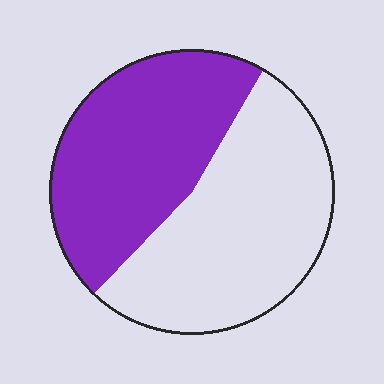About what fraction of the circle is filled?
About one half (1/2).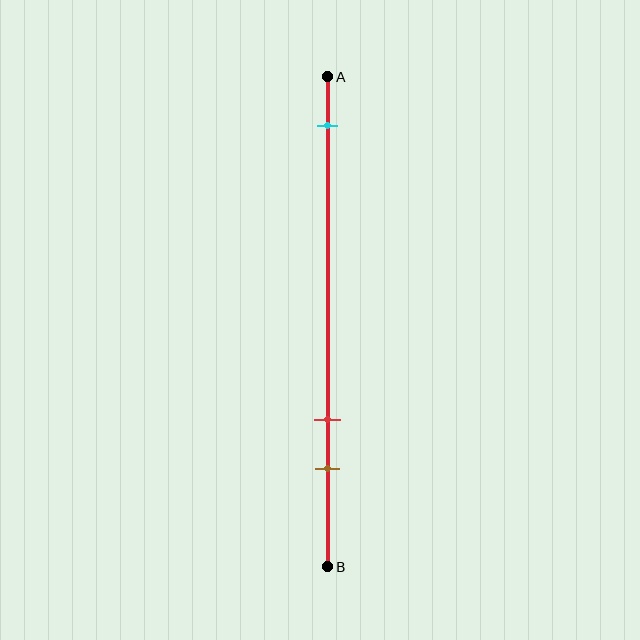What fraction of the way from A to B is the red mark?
The red mark is approximately 70% (0.7) of the way from A to B.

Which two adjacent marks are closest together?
The red and brown marks are the closest adjacent pair.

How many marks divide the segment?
There are 3 marks dividing the segment.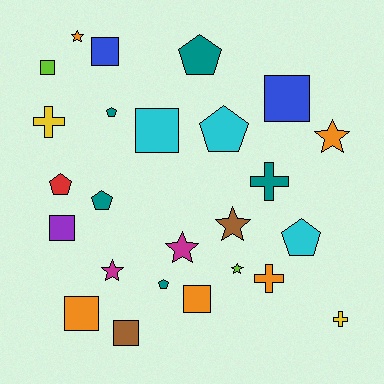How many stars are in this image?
There are 6 stars.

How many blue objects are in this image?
There are 2 blue objects.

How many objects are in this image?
There are 25 objects.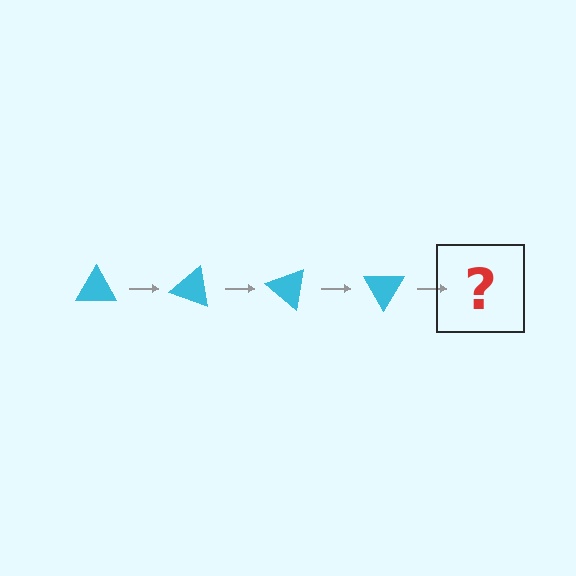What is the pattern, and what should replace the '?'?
The pattern is that the triangle rotates 20 degrees each step. The '?' should be a cyan triangle rotated 80 degrees.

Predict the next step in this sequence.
The next step is a cyan triangle rotated 80 degrees.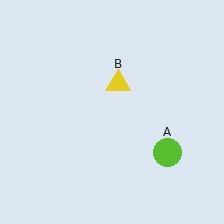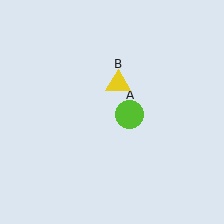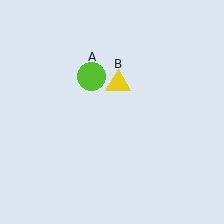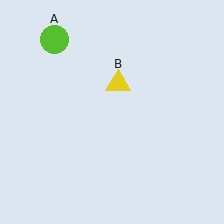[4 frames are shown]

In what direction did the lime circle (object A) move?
The lime circle (object A) moved up and to the left.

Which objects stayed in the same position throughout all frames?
Yellow triangle (object B) remained stationary.